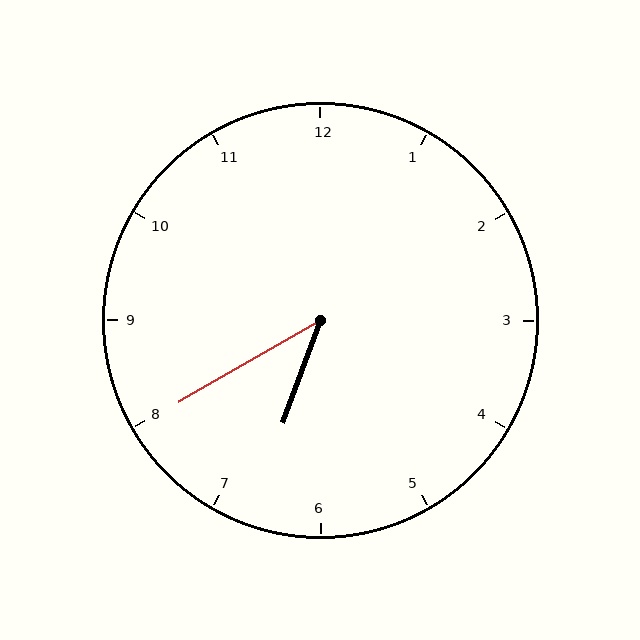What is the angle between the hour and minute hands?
Approximately 40 degrees.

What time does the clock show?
6:40.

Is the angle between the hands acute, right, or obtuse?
It is acute.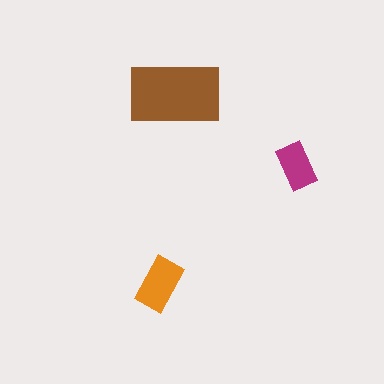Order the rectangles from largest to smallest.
the brown one, the orange one, the magenta one.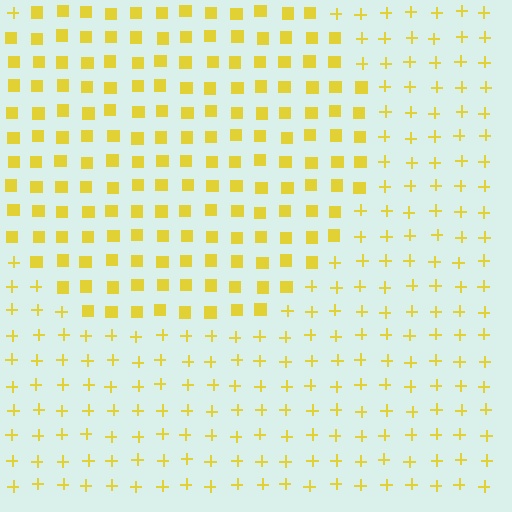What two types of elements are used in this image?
The image uses squares inside the circle region and plus signs outside it.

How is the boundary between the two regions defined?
The boundary is defined by a change in element shape: squares inside vs. plus signs outside. All elements share the same color and spacing.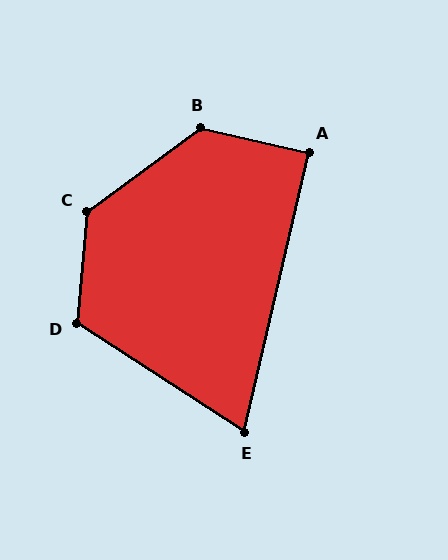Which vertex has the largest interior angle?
B, at approximately 131 degrees.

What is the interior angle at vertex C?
Approximately 131 degrees (obtuse).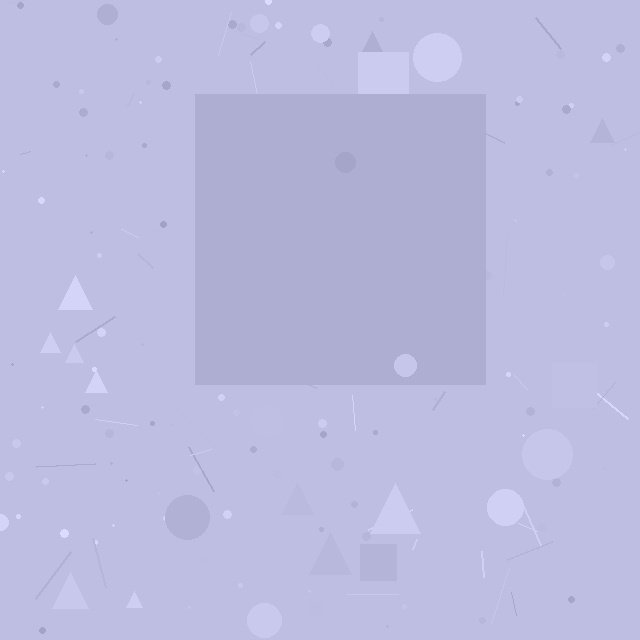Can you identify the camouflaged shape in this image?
The camouflaged shape is a square.